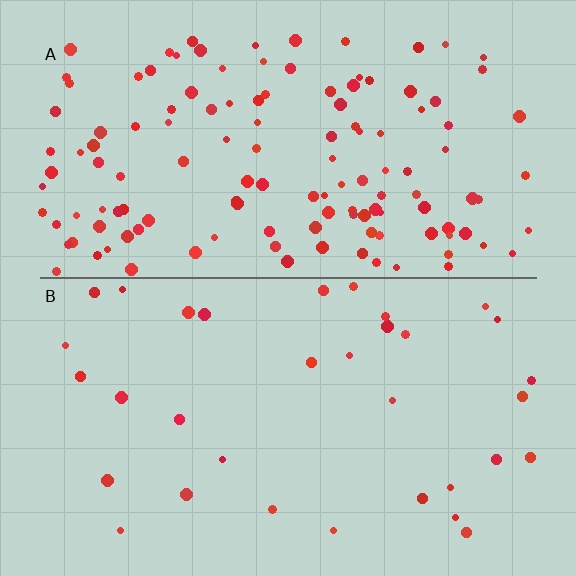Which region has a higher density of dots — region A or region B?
A (the top).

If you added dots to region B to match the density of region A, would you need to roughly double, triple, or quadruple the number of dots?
Approximately quadruple.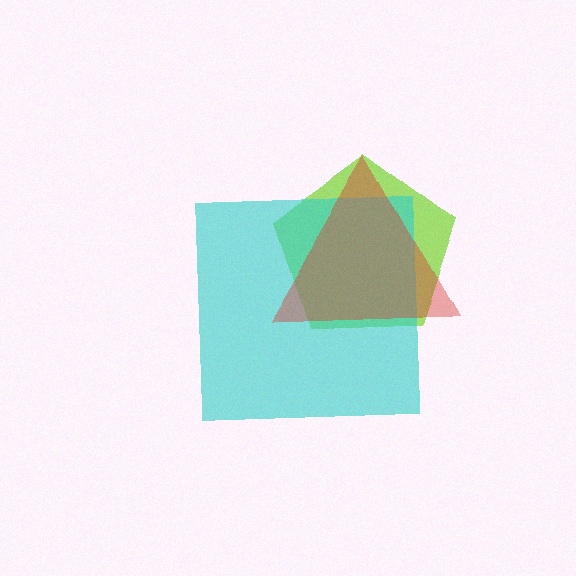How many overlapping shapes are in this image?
There are 3 overlapping shapes in the image.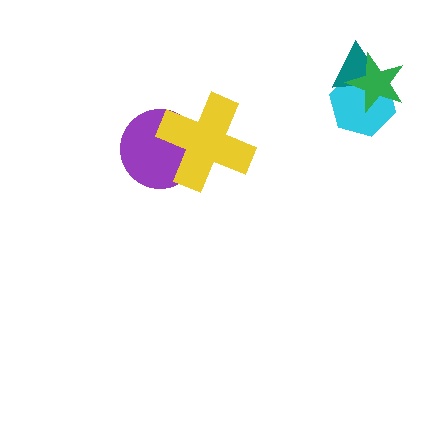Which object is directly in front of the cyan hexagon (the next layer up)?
The teal triangle is directly in front of the cyan hexagon.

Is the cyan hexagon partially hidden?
Yes, it is partially covered by another shape.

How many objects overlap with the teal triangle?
2 objects overlap with the teal triangle.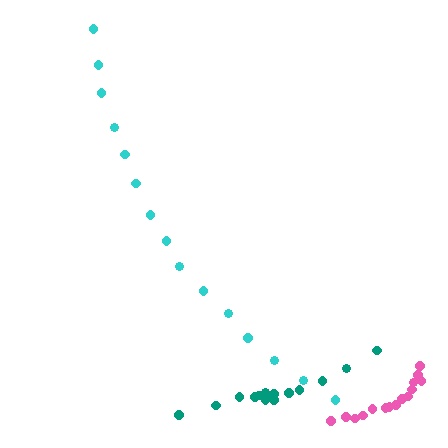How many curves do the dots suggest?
There are 3 distinct paths.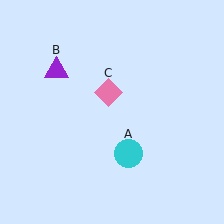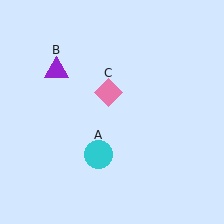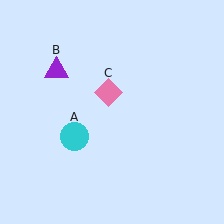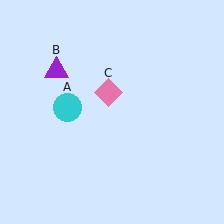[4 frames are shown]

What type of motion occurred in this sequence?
The cyan circle (object A) rotated clockwise around the center of the scene.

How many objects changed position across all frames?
1 object changed position: cyan circle (object A).